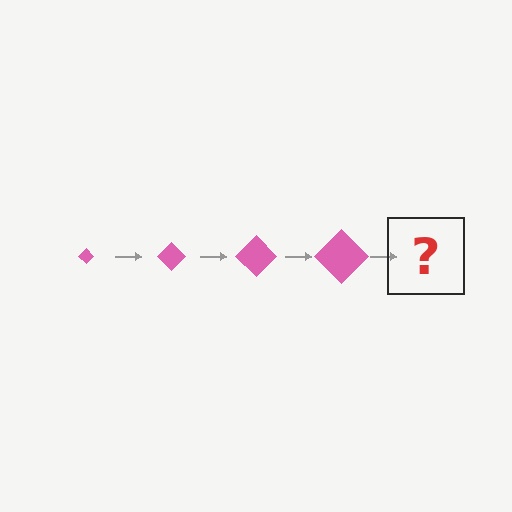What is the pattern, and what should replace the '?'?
The pattern is that the diamond gets progressively larger each step. The '?' should be a pink diamond, larger than the previous one.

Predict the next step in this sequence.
The next step is a pink diamond, larger than the previous one.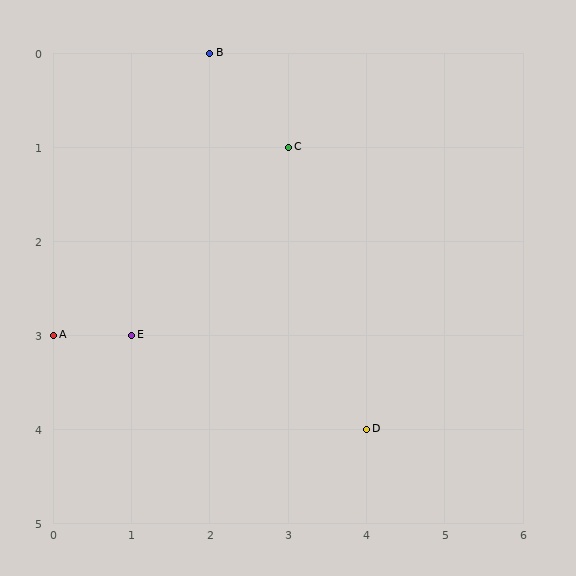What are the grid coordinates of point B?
Point B is at grid coordinates (2, 0).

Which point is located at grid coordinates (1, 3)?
Point E is at (1, 3).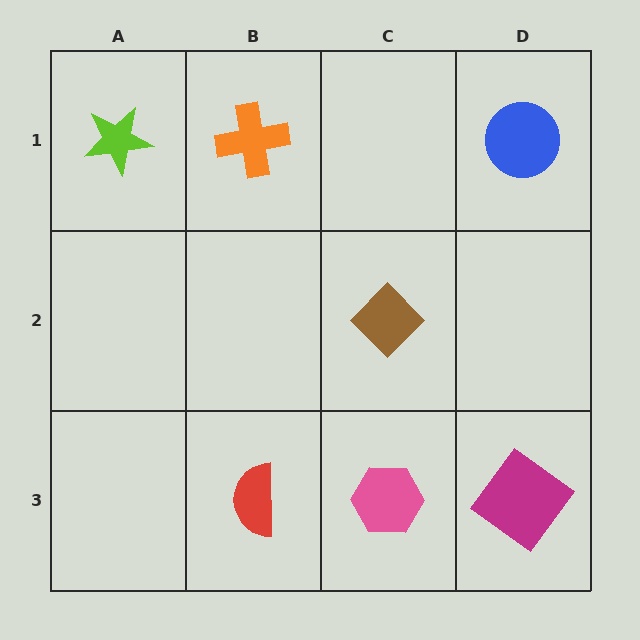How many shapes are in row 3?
3 shapes.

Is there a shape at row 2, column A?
No, that cell is empty.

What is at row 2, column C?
A brown diamond.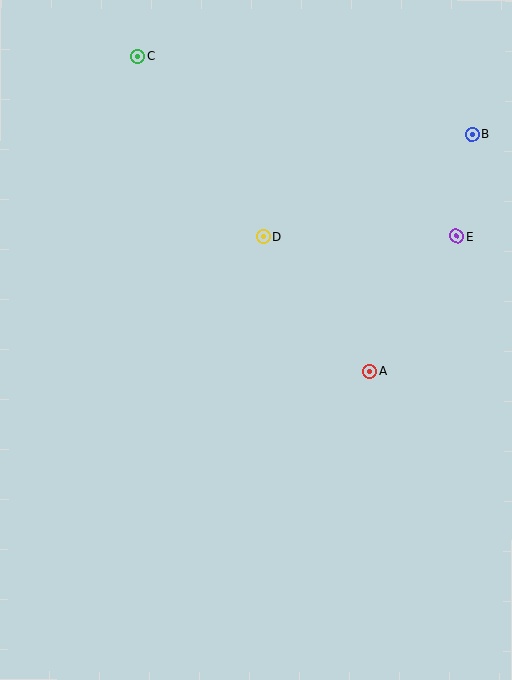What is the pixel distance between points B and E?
The distance between B and E is 103 pixels.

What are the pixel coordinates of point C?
Point C is at (137, 56).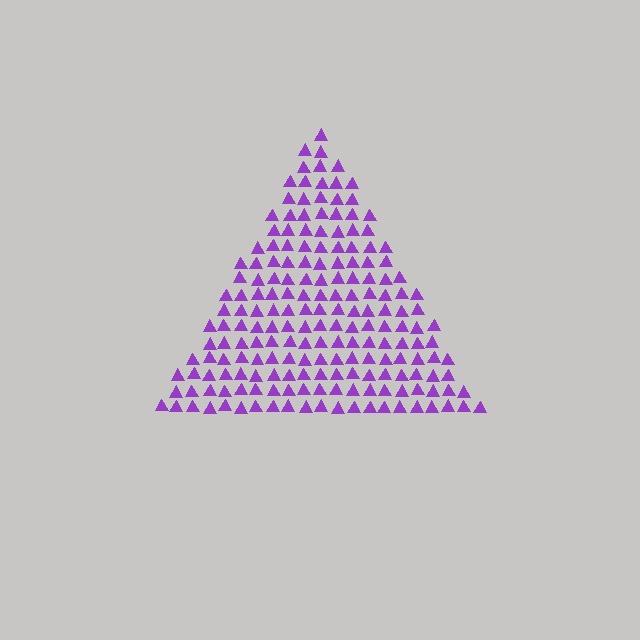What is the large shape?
The large shape is a triangle.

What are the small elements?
The small elements are triangles.